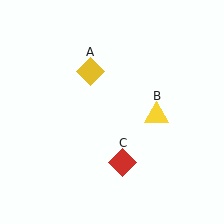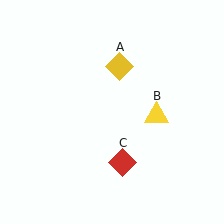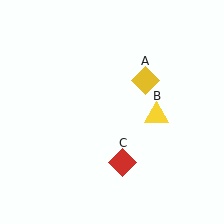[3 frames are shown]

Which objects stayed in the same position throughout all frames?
Yellow triangle (object B) and red diamond (object C) remained stationary.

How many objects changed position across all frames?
1 object changed position: yellow diamond (object A).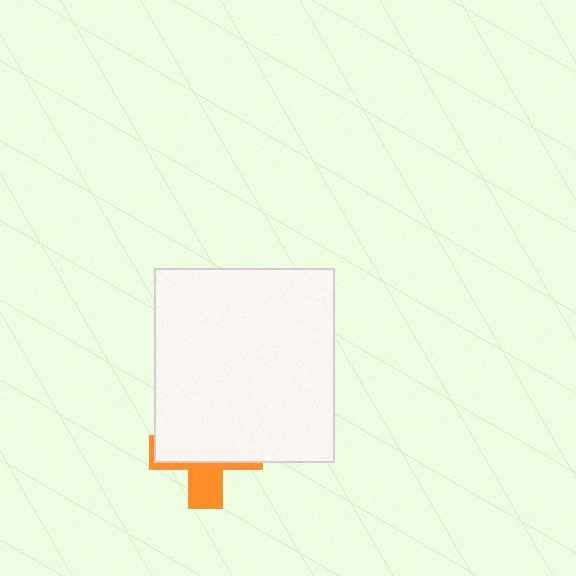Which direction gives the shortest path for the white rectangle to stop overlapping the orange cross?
Moving up gives the shortest separation.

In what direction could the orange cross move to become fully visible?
The orange cross could move down. That would shift it out from behind the white rectangle entirely.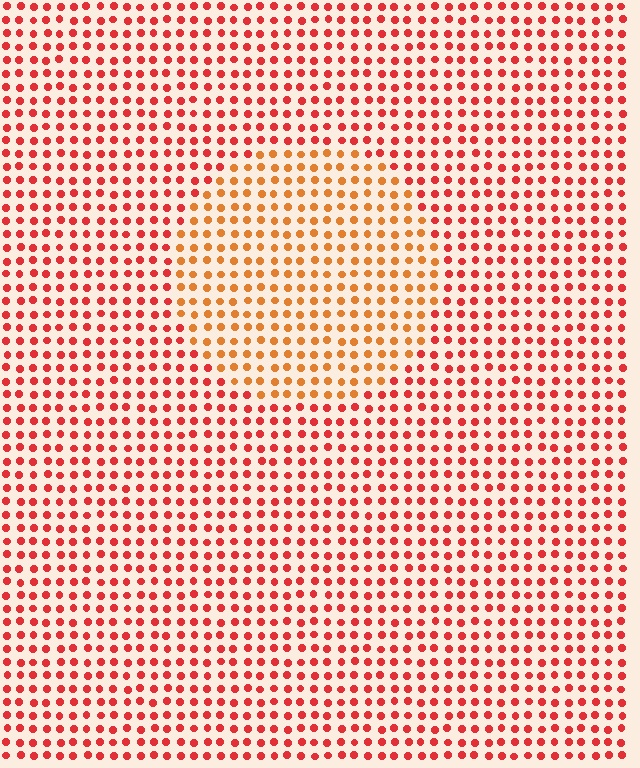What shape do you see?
I see a circle.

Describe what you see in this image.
The image is filled with small red elements in a uniform arrangement. A circle-shaped region is visible where the elements are tinted to a slightly different hue, forming a subtle color boundary.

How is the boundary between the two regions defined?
The boundary is defined purely by a slight shift in hue (about 30 degrees). Spacing, size, and orientation are identical on both sides.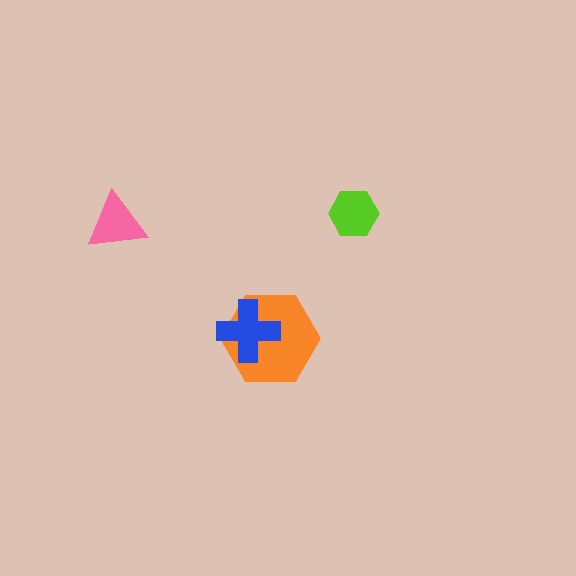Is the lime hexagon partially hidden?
No, no other shape covers it.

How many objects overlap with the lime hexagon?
0 objects overlap with the lime hexagon.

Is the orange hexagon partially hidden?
Yes, it is partially covered by another shape.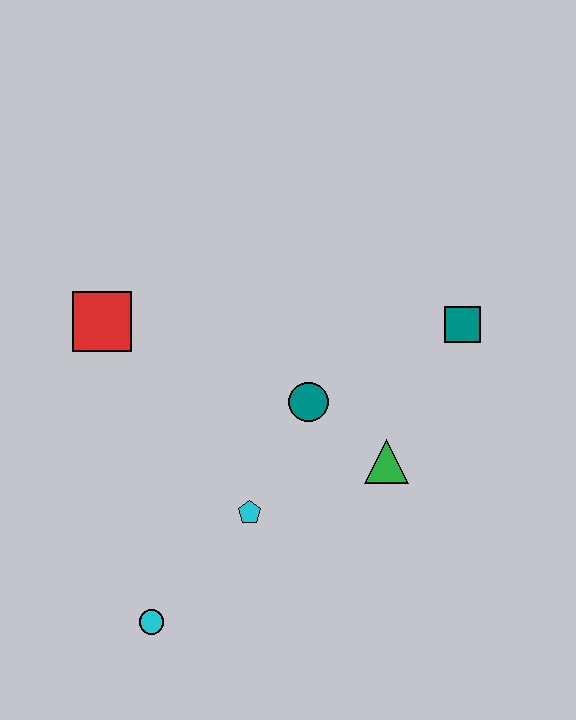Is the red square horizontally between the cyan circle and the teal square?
No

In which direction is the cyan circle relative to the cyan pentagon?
The cyan circle is below the cyan pentagon.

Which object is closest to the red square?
The teal circle is closest to the red square.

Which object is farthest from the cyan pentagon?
The teal square is farthest from the cyan pentagon.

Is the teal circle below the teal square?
Yes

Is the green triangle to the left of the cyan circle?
No